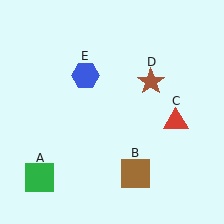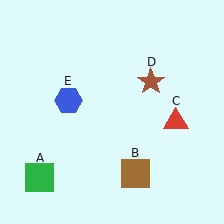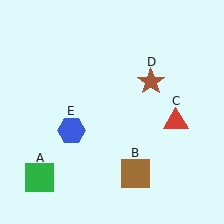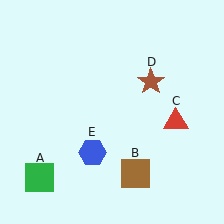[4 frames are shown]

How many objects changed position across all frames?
1 object changed position: blue hexagon (object E).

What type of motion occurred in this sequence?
The blue hexagon (object E) rotated counterclockwise around the center of the scene.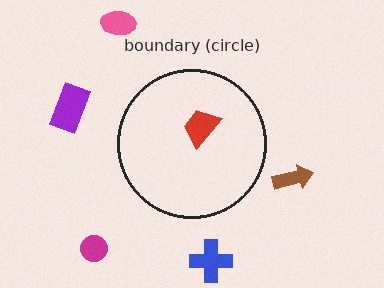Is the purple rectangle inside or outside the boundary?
Outside.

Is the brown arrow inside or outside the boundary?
Outside.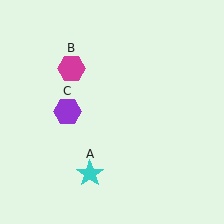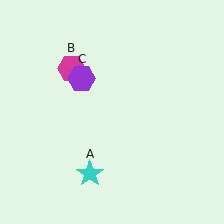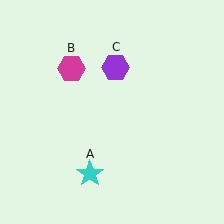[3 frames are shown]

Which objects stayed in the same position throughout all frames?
Cyan star (object A) and magenta hexagon (object B) remained stationary.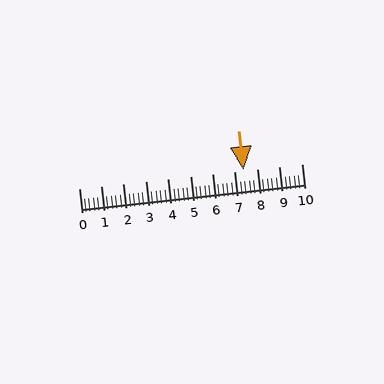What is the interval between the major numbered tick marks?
The major tick marks are spaced 1 units apart.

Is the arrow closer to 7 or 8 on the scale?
The arrow is closer to 7.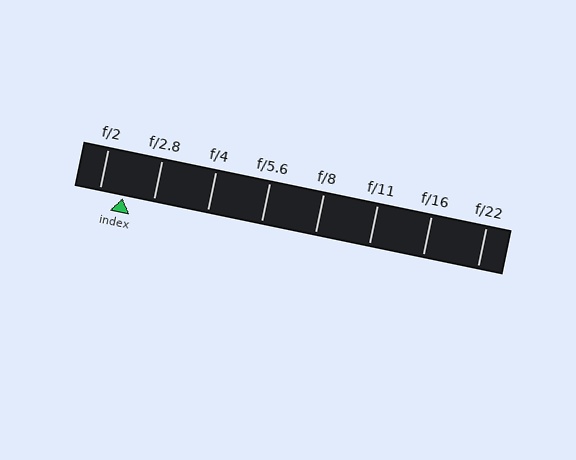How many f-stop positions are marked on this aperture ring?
There are 8 f-stop positions marked.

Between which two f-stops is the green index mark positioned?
The index mark is between f/2 and f/2.8.